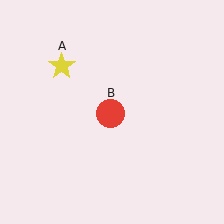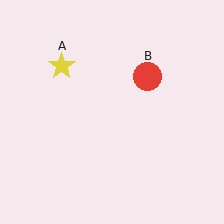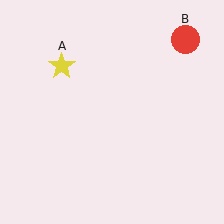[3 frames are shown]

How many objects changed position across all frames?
1 object changed position: red circle (object B).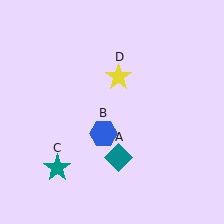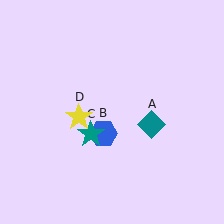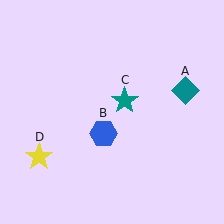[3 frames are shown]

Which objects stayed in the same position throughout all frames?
Blue hexagon (object B) remained stationary.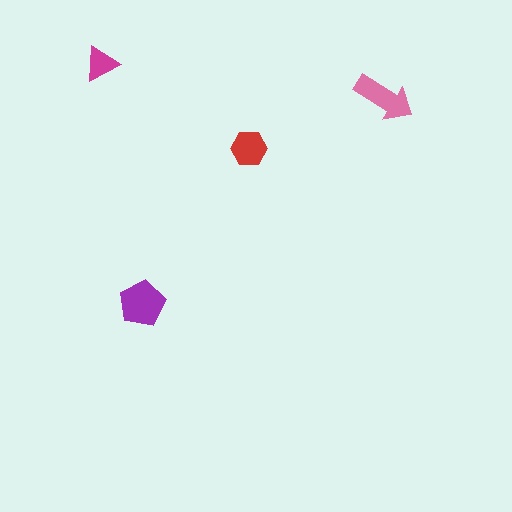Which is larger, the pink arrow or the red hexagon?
The pink arrow.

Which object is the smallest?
The magenta triangle.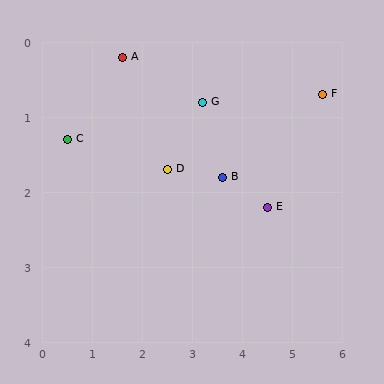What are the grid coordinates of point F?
Point F is at approximately (5.6, 0.7).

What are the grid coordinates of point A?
Point A is at approximately (1.6, 0.2).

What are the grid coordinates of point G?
Point G is at approximately (3.2, 0.8).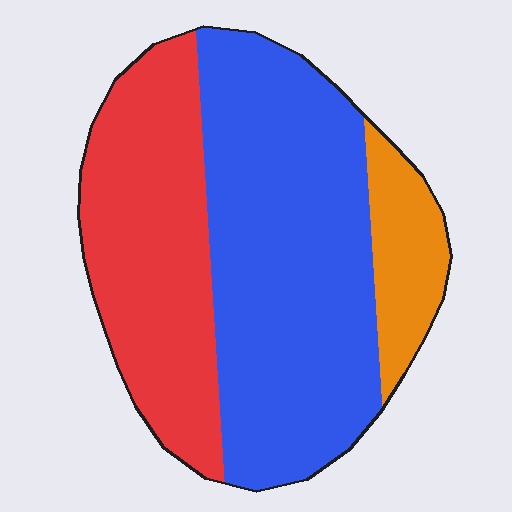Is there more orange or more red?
Red.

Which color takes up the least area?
Orange, at roughly 10%.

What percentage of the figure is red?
Red takes up about one third (1/3) of the figure.